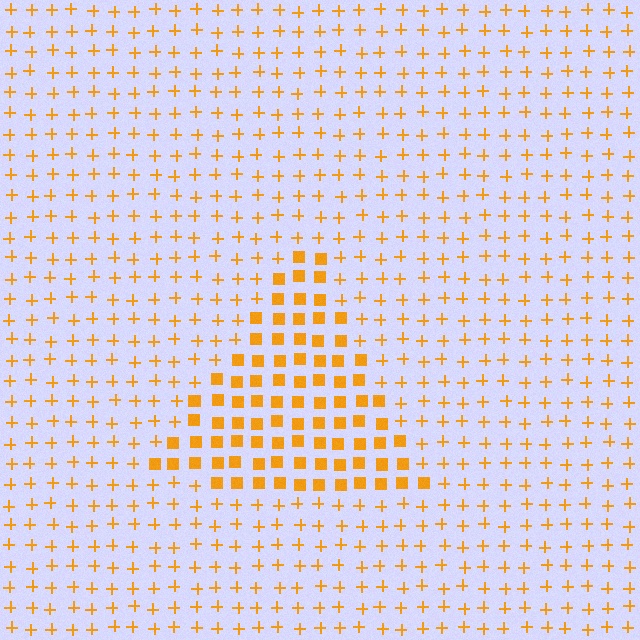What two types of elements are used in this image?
The image uses squares inside the triangle region and plus signs outside it.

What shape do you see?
I see a triangle.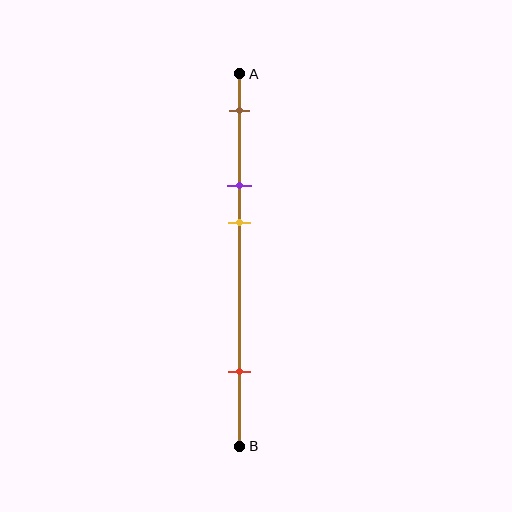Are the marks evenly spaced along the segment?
No, the marks are not evenly spaced.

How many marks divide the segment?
There are 4 marks dividing the segment.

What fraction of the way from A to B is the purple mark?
The purple mark is approximately 30% (0.3) of the way from A to B.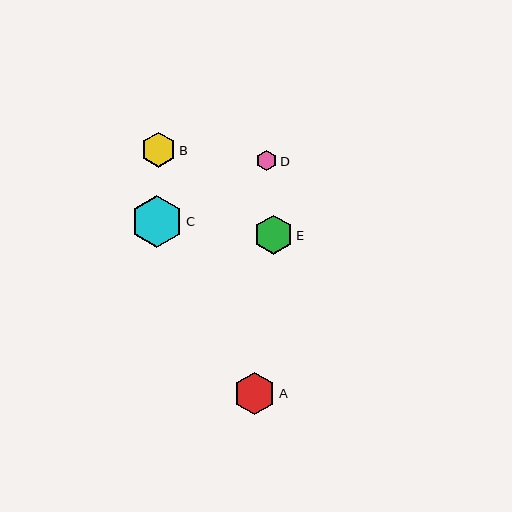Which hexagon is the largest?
Hexagon C is the largest with a size of approximately 52 pixels.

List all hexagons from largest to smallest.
From largest to smallest: C, A, E, B, D.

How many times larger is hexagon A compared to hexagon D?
Hexagon A is approximately 2.1 times the size of hexagon D.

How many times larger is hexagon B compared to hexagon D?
Hexagon B is approximately 1.7 times the size of hexagon D.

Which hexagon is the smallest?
Hexagon D is the smallest with a size of approximately 20 pixels.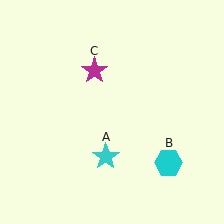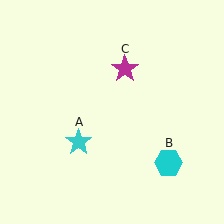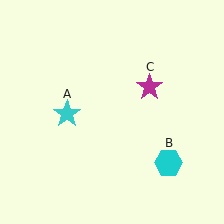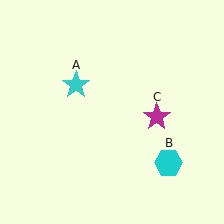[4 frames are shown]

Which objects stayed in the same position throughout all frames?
Cyan hexagon (object B) remained stationary.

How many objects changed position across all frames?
2 objects changed position: cyan star (object A), magenta star (object C).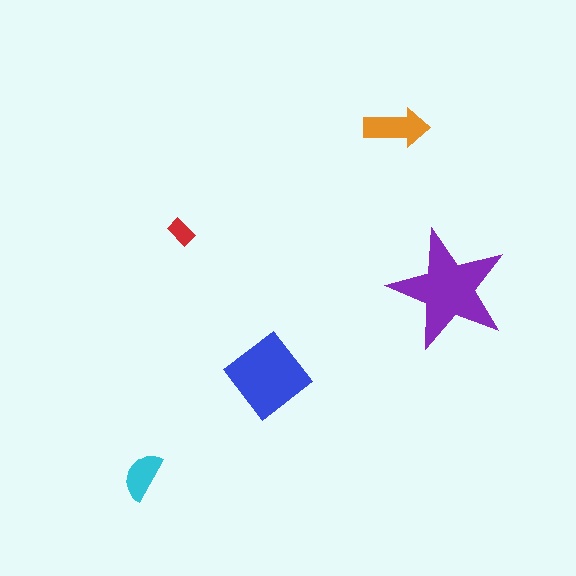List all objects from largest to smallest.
The purple star, the blue diamond, the orange arrow, the cyan semicircle, the red rectangle.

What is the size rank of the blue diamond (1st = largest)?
2nd.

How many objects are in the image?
There are 5 objects in the image.